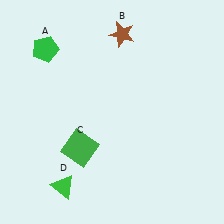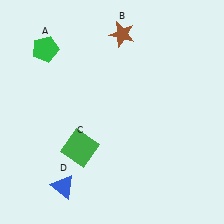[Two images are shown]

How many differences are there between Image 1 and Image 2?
There is 1 difference between the two images.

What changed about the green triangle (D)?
In Image 1, D is green. In Image 2, it changed to blue.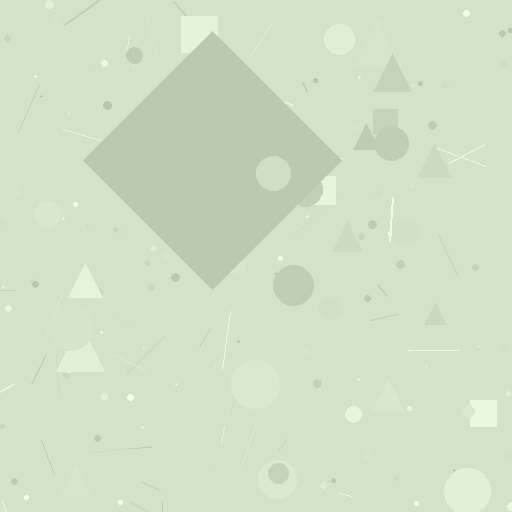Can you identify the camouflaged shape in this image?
The camouflaged shape is a diamond.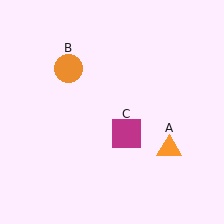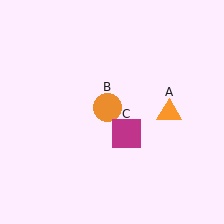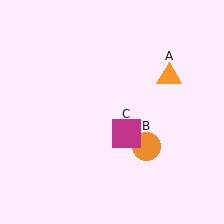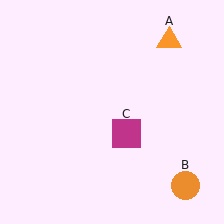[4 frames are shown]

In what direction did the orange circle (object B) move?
The orange circle (object B) moved down and to the right.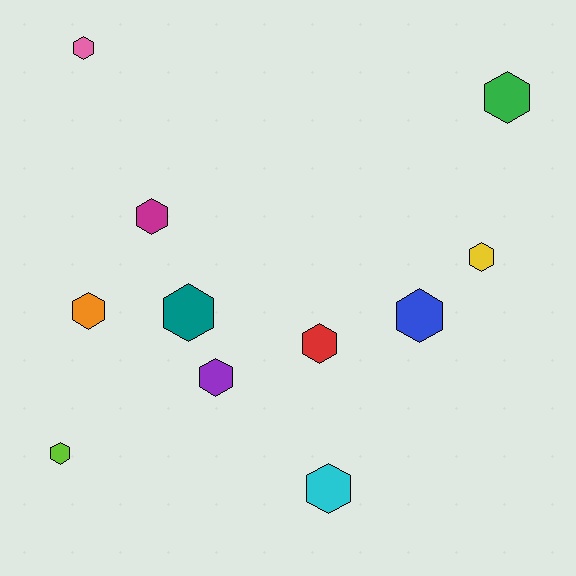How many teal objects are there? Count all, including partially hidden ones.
There is 1 teal object.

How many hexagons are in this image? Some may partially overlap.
There are 11 hexagons.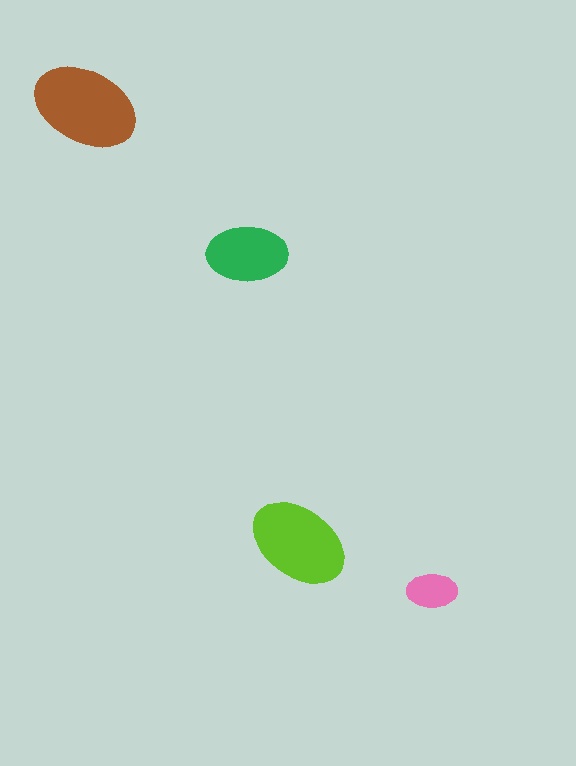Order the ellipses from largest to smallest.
the brown one, the lime one, the green one, the pink one.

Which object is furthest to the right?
The pink ellipse is rightmost.